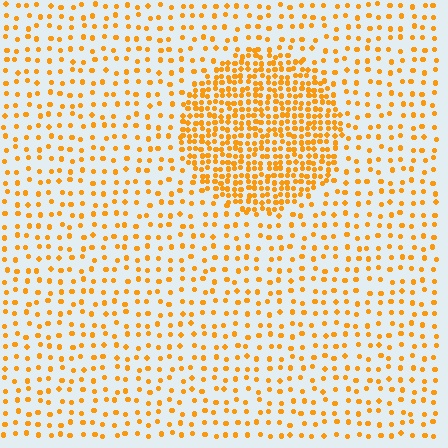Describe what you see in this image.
The image contains small orange elements arranged at two different densities. A circle-shaped region is visible where the elements are more densely packed than the surrounding area.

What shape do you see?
I see a circle.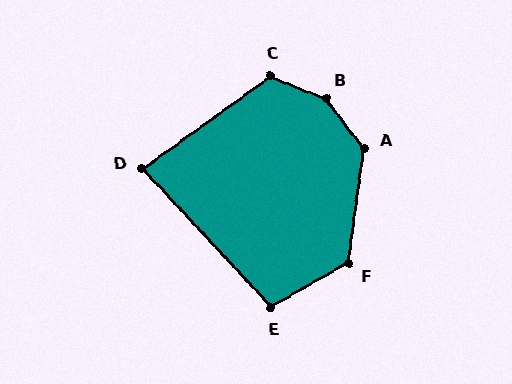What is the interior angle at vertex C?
Approximately 122 degrees (obtuse).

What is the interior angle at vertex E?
Approximately 103 degrees (obtuse).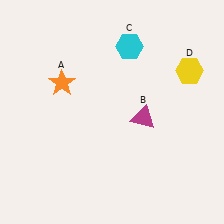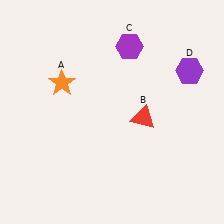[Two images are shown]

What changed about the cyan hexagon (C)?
In Image 1, C is cyan. In Image 2, it changed to purple.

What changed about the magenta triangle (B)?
In Image 1, B is magenta. In Image 2, it changed to red.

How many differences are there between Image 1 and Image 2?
There are 3 differences between the two images.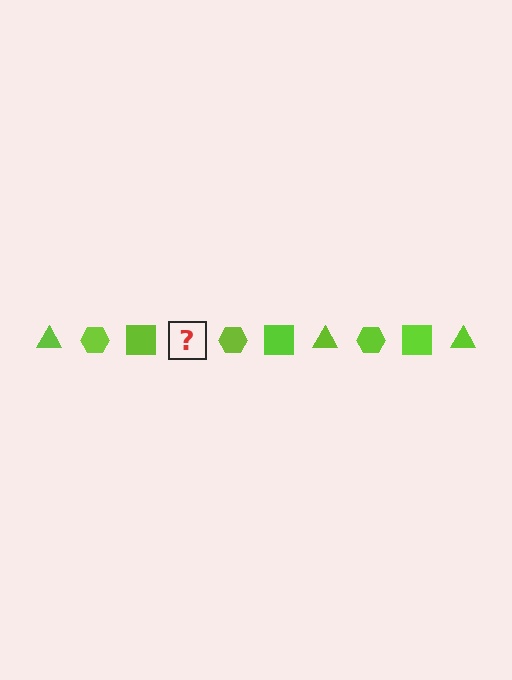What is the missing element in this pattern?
The missing element is a lime triangle.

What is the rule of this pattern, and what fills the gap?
The rule is that the pattern cycles through triangle, hexagon, square shapes in lime. The gap should be filled with a lime triangle.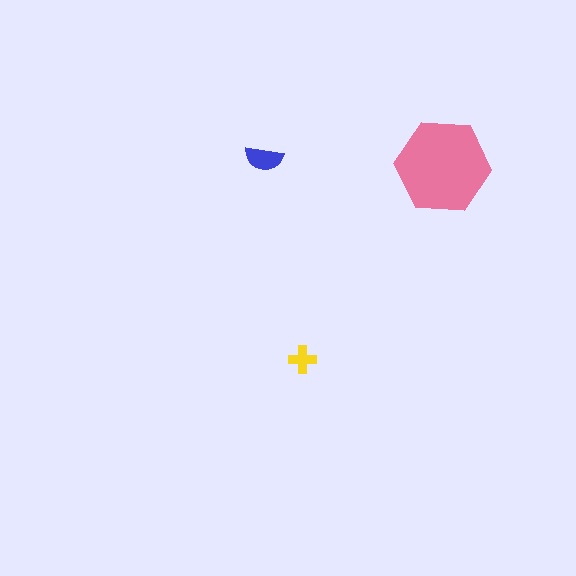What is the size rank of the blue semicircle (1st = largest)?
2nd.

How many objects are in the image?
There are 3 objects in the image.